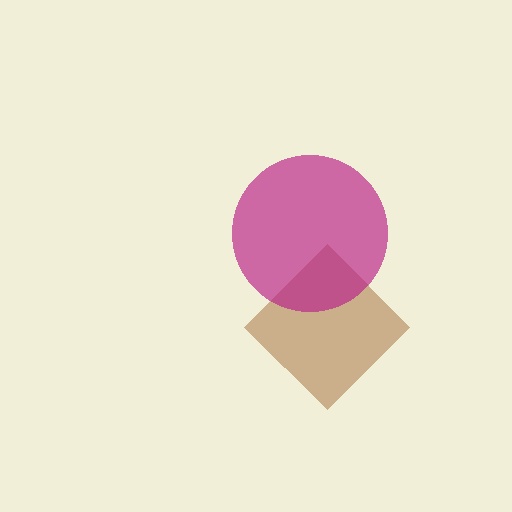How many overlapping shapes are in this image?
There are 2 overlapping shapes in the image.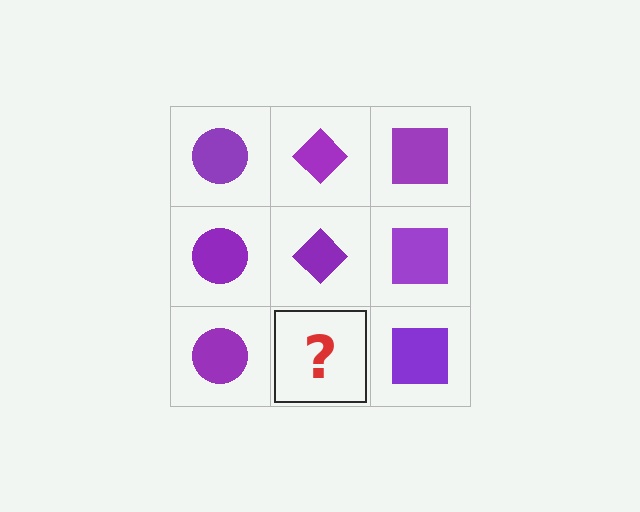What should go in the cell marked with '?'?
The missing cell should contain a purple diamond.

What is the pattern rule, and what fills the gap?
The rule is that each column has a consistent shape. The gap should be filled with a purple diamond.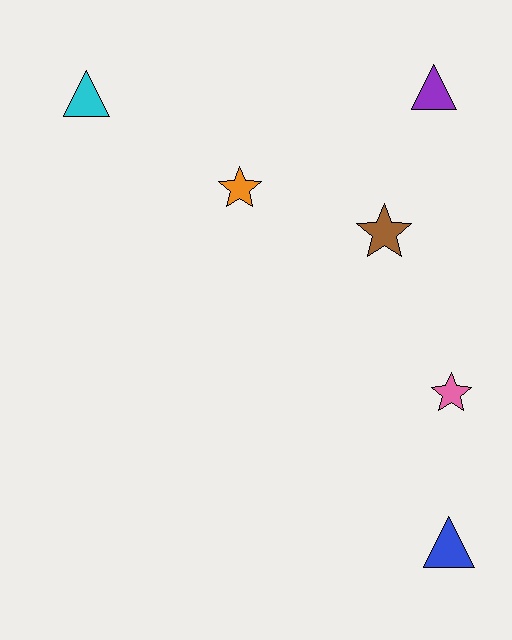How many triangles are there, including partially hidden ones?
There are 3 triangles.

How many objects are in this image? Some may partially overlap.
There are 6 objects.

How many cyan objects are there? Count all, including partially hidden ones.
There is 1 cyan object.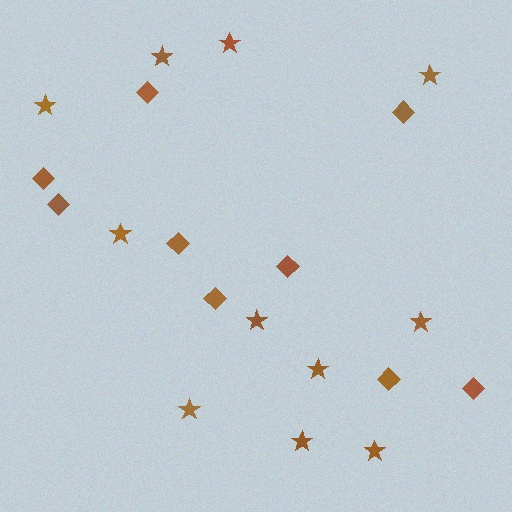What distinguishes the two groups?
There are 2 groups: one group of stars (11) and one group of diamonds (9).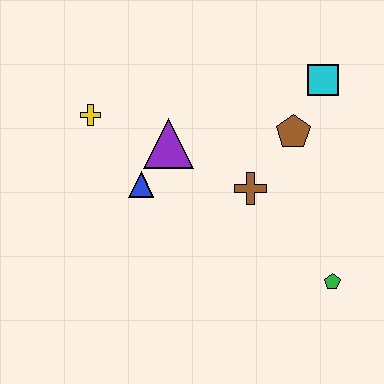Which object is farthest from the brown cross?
The yellow cross is farthest from the brown cross.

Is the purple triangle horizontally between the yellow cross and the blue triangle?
No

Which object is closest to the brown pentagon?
The cyan square is closest to the brown pentagon.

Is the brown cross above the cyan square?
No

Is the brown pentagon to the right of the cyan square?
No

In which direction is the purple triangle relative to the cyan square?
The purple triangle is to the left of the cyan square.